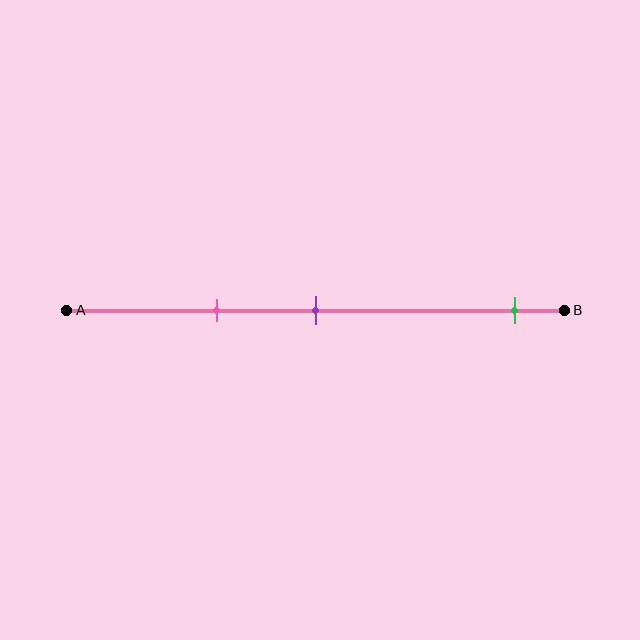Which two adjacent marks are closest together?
The pink and purple marks are the closest adjacent pair.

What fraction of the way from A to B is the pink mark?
The pink mark is approximately 30% (0.3) of the way from A to B.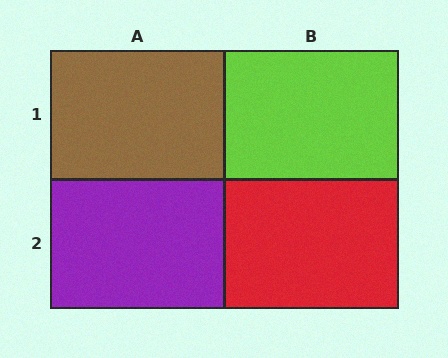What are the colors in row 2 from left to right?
Purple, red.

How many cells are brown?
1 cell is brown.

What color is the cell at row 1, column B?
Lime.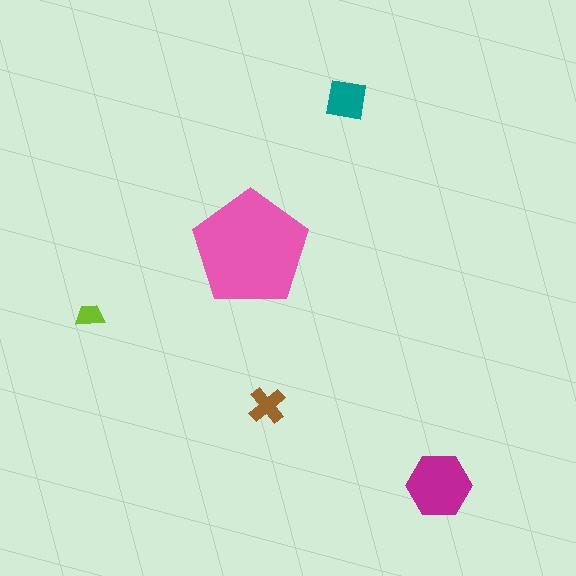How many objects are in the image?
There are 5 objects in the image.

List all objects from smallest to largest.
The lime trapezoid, the brown cross, the teal square, the magenta hexagon, the pink pentagon.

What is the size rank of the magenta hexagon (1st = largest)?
2nd.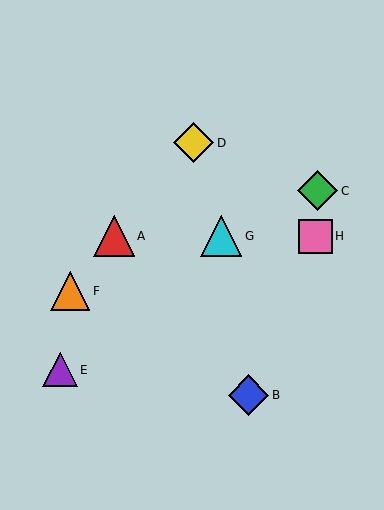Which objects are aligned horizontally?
Objects A, G, H are aligned horizontally.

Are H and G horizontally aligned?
Yes, both are at y≈236.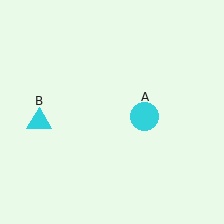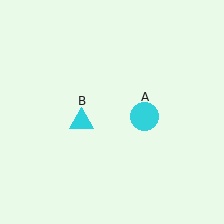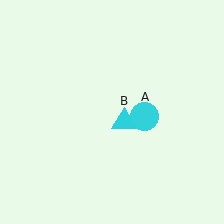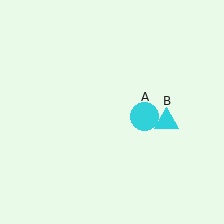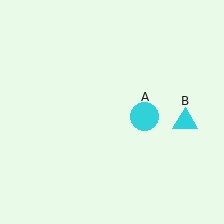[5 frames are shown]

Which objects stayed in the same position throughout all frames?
Cyan circle (object A) remained stationary.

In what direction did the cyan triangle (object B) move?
The cyan triangle (object B) moved right.